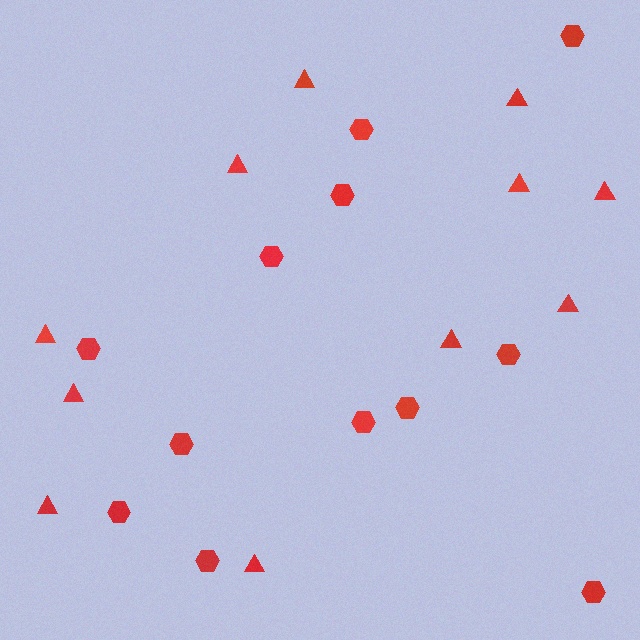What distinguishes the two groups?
There are 2 groups: one group of triangles (11) and one group of hexagons (12).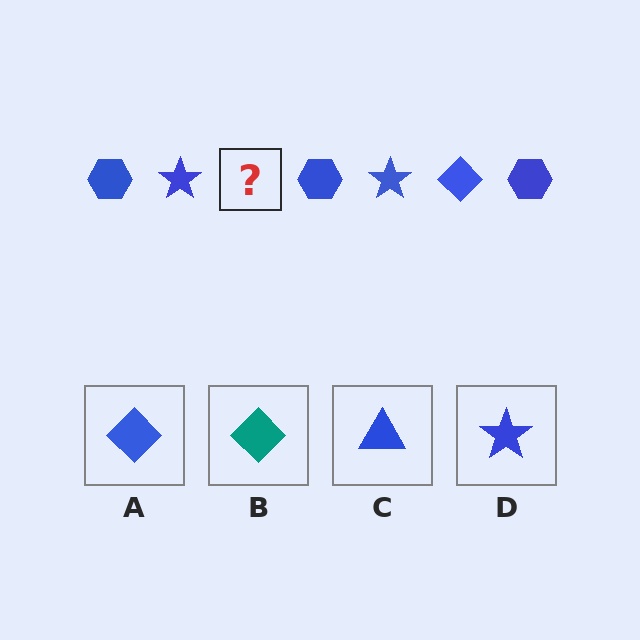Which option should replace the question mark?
Option A.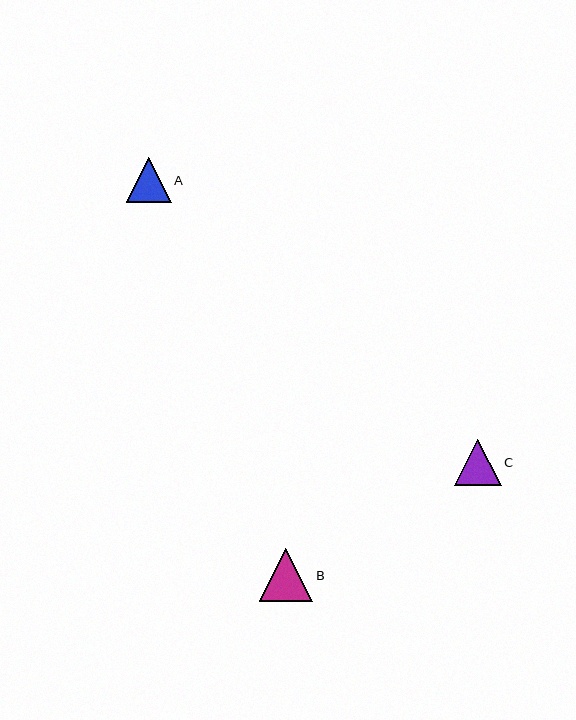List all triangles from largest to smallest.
From largest to smallest: B, C, A.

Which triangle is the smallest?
Triangle A is the smallest with a size of approximately 44 pixels.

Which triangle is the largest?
Triangle B is the largest with a size of approximately 53 pixels.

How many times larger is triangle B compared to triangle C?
Triangle B is approximately 1.2 times the size of triangle C.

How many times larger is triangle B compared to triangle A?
Triangle B is approximately 1.2 times the size of triangle A.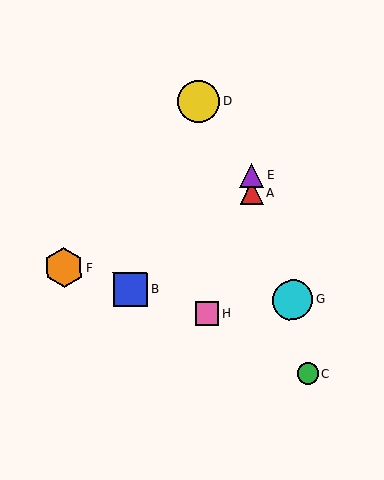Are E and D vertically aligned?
No, E is at x≈252 and D is at x≈199.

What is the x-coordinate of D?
Object D is at x≈199.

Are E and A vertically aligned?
Yes, both are at x≈252.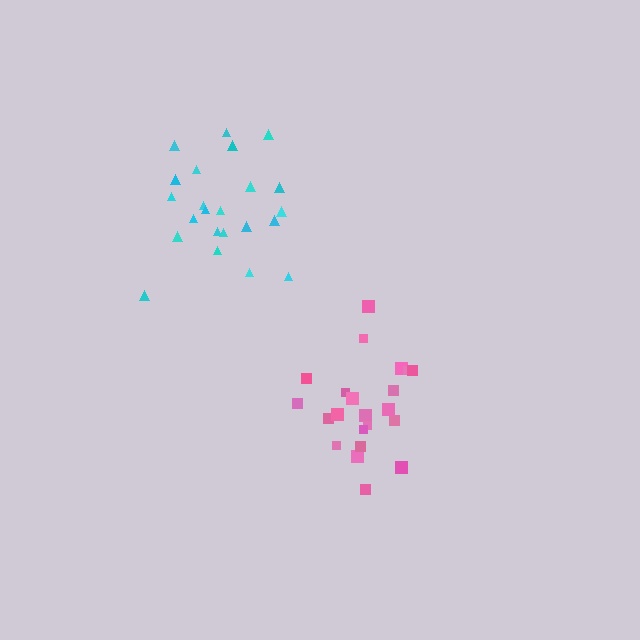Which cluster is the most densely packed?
Pink.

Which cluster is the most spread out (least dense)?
Cyan.